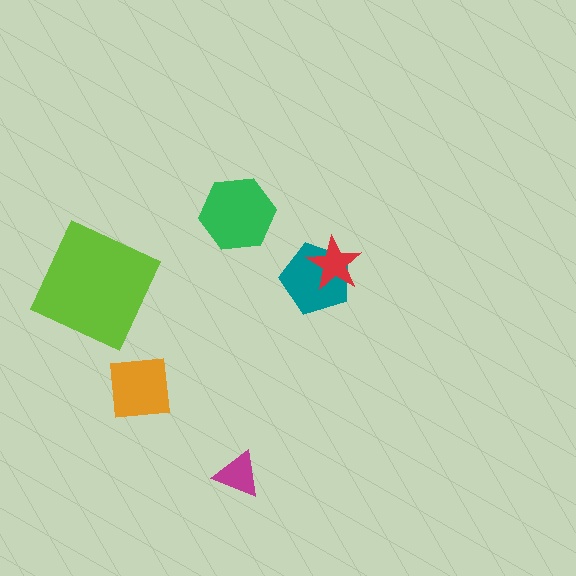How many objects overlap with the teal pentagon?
1 object overlaps with the teal pentagon.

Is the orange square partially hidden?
No, no other shape covers it.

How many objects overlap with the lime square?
0 objects overlap with the lime square.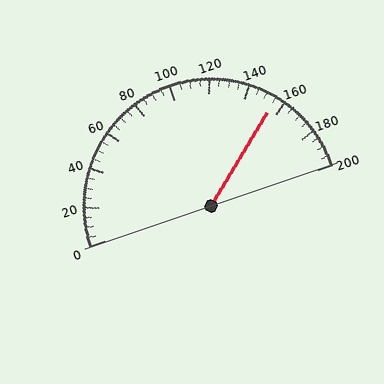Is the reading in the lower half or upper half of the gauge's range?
The reading is in the upper half of the range (0 to 200).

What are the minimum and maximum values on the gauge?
The gauge ranges from 0 to 200.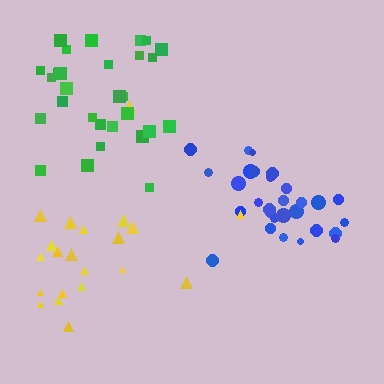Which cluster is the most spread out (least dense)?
Yellow.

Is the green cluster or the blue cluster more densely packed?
Blue.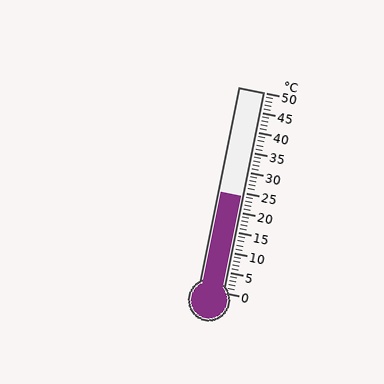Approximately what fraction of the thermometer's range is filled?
The thermometer is filled to approximately 50% of its range.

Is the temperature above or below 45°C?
The temperature is below 45°C.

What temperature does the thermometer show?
The thermometer shows approximately 24°C.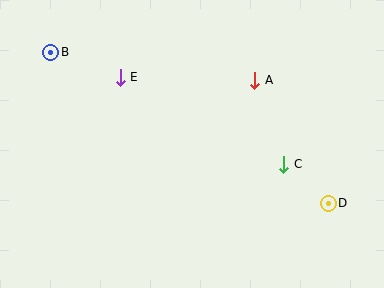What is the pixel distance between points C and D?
The distance between C and D is 59 pixels.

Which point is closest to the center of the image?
Point A at (255, 80) is closest to the center.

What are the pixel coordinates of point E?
Point E is at (120, 77).